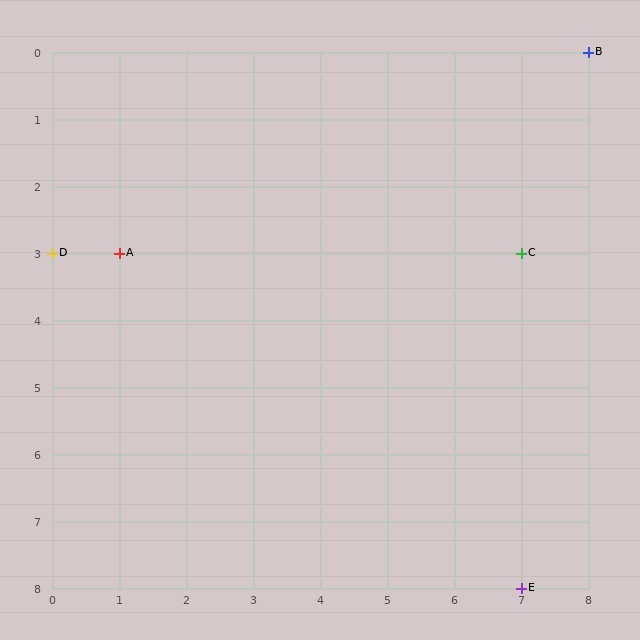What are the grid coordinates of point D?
Point D is at grid coordinates (0, 3).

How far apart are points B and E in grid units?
Points B and E are 1 column and 8 rows apart (about 8.1 grid units diagonally).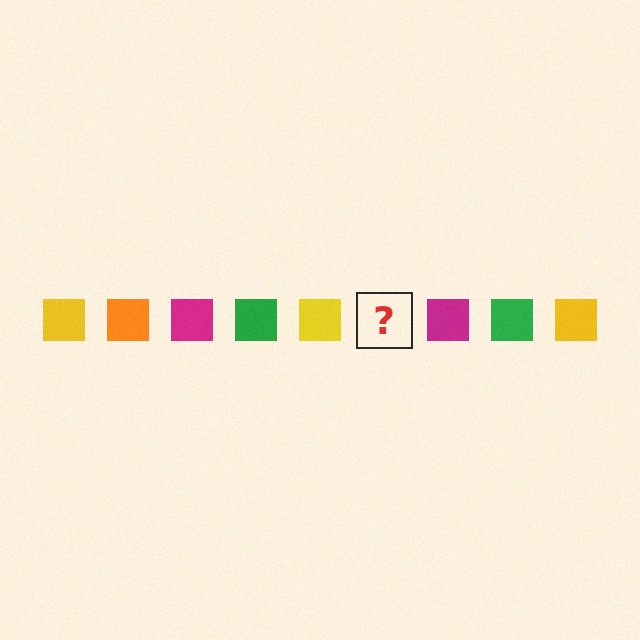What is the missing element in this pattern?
The missing element is an orange square.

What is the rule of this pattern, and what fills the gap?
The rule is that the pattern cycles through yellow, orange, magenta, green squares. The gap should be filled with an orange square.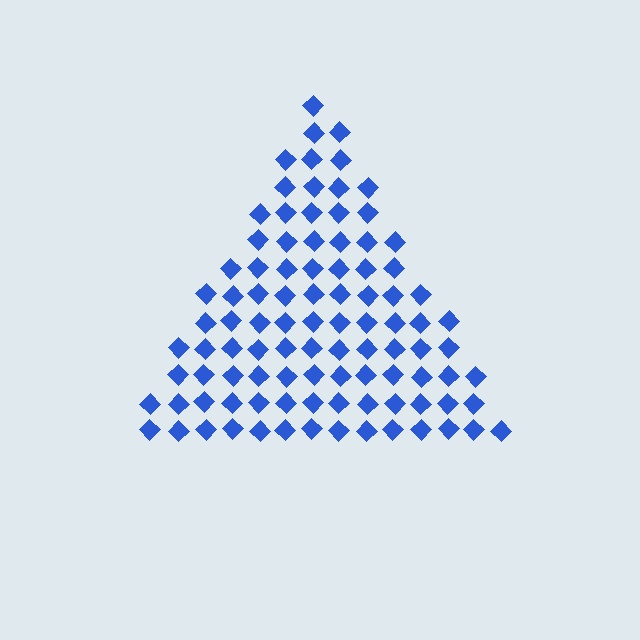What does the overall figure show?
The overall figure shows a triangle.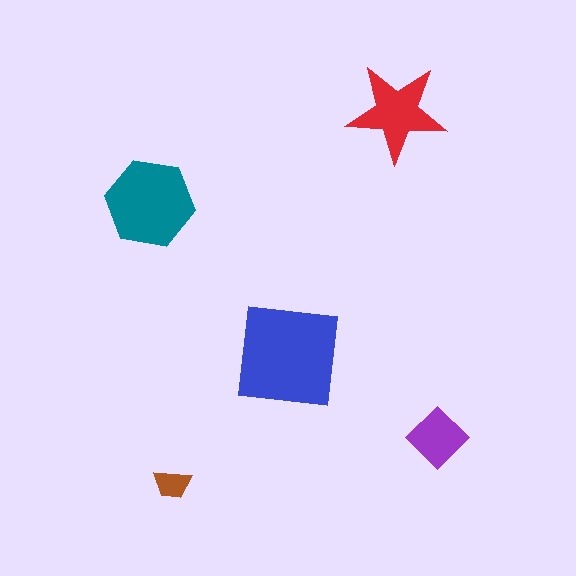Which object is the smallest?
The brown trapezoid.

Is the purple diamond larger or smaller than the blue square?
Smaller.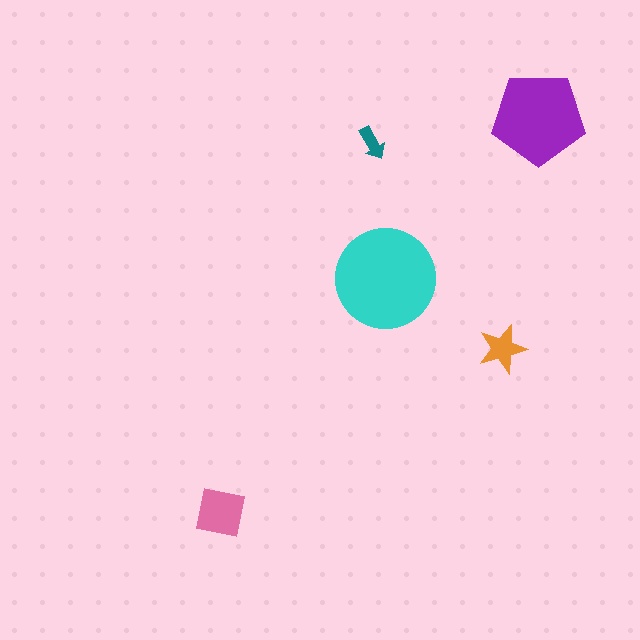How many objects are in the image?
There are 5 objects in the image.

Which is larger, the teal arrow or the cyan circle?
The cyan circle.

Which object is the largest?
The cyan circle.